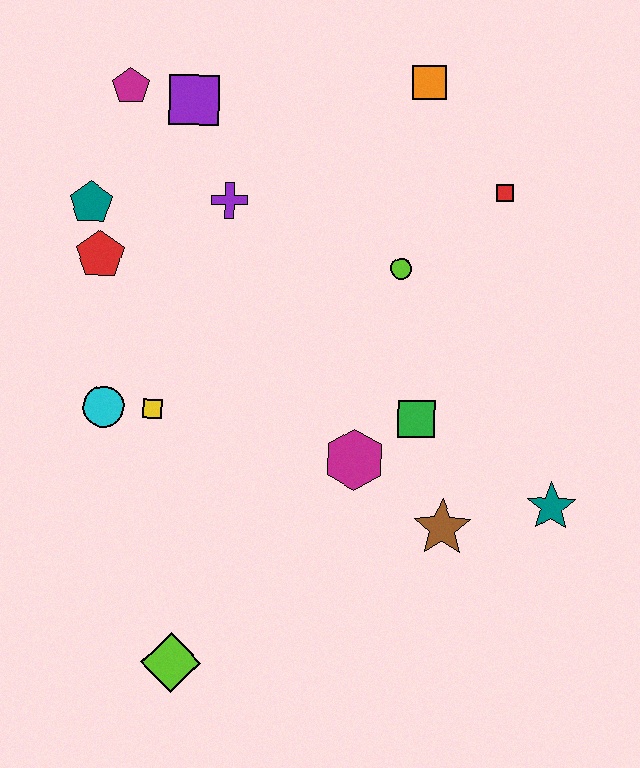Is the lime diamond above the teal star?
No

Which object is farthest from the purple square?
The lime diamond is farthest from the purple square.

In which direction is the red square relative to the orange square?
The red square is below the orange square.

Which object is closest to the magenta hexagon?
The green square is closest to the magenta hexagon.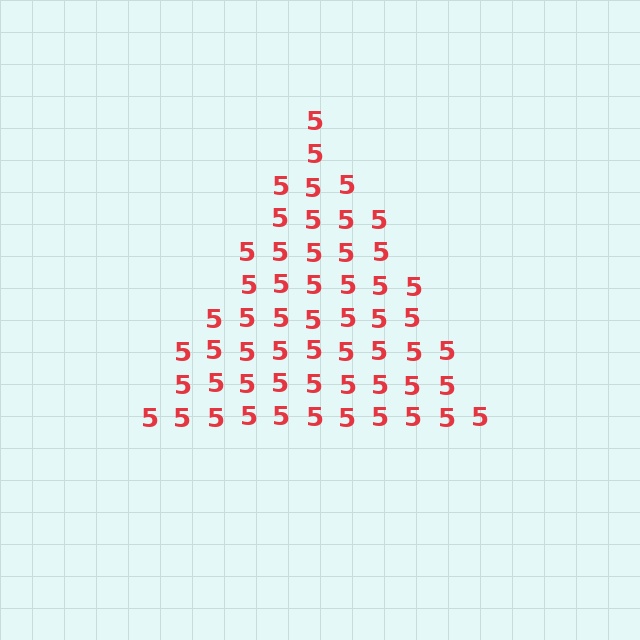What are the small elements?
The small elements are digit 5's.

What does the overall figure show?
The overall figure shows a triangle.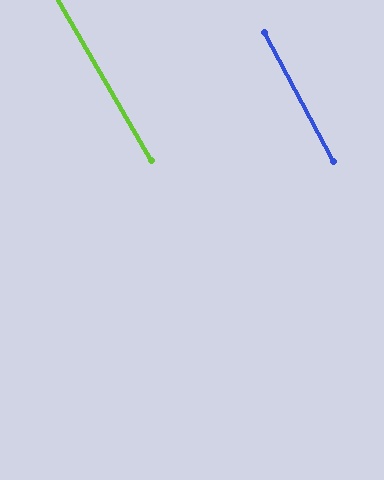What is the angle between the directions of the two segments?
Approximately 2 degrees.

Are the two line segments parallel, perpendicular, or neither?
Parallel — their directions differ by only 1.8°.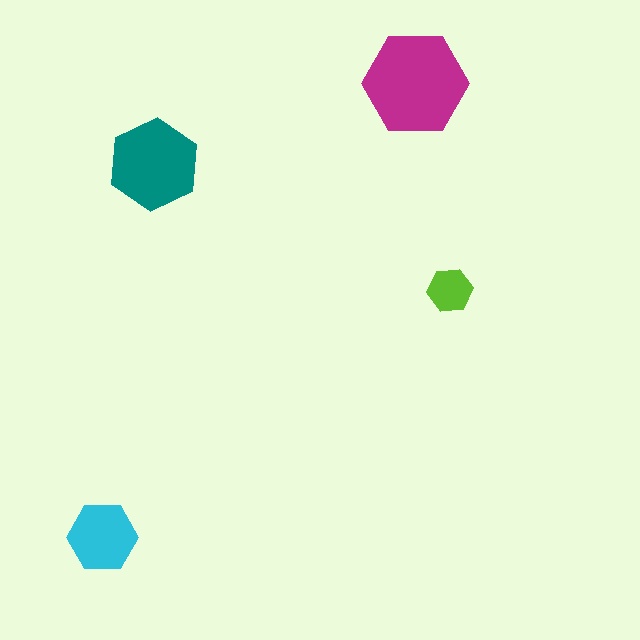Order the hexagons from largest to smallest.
the magenta one, the teal one, the cyan one, the lime one.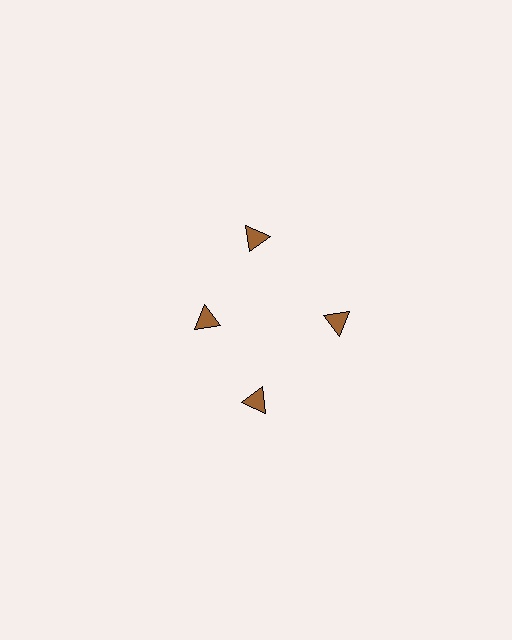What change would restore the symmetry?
The symmetry would be restored by moving it outward, back onto the ring so that all 4 triangles sit at equal angles and equal distance from the center.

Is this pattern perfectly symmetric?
No. The 4 brown triangles are arranged in a ring, but one element near the 9 o'clock position is pulled inward toward the center, breaking the 4-fold rotational symmetry.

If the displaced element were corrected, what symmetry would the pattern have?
It would have 4-fold rotational symmetry — the pattern would map onto itself every 90 degrees.